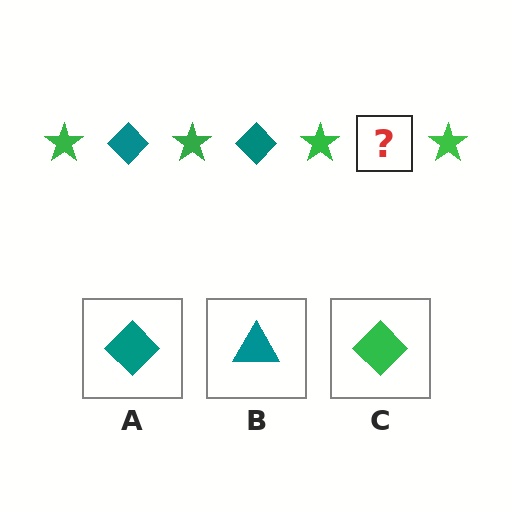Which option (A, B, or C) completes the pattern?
A.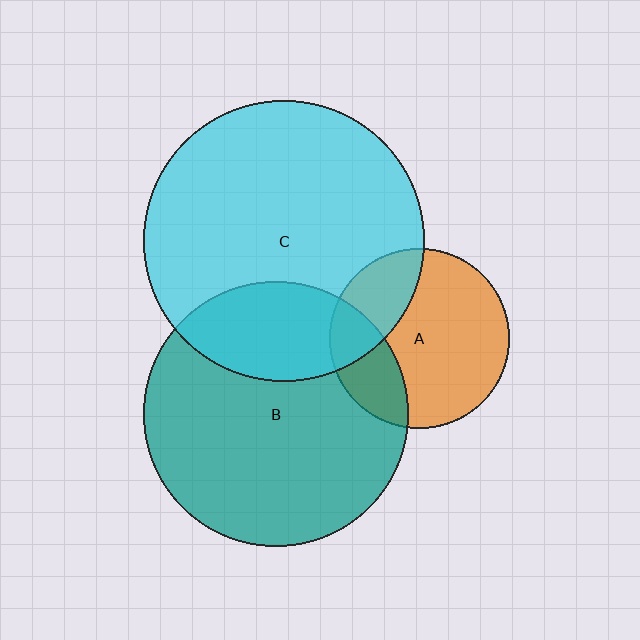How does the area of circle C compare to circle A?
Approximately 2.4 times.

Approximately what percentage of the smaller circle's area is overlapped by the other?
Approximately 25%.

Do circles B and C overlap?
Yes.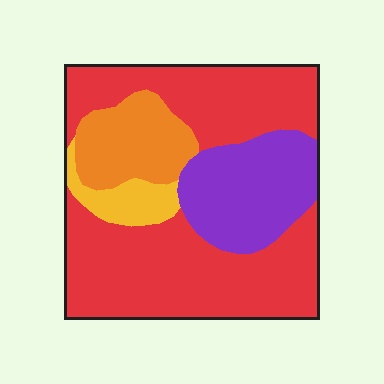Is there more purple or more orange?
Purple.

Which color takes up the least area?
Yellow, at roughly 5%.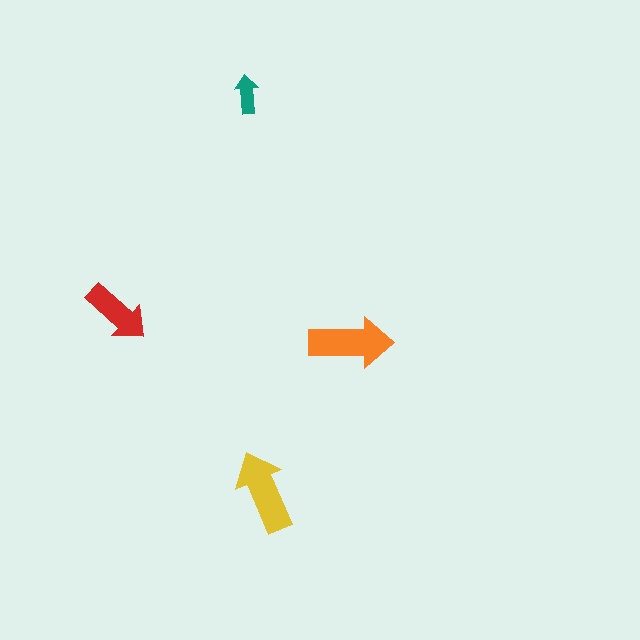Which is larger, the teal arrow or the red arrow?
The red one.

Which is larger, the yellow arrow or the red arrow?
The yellow one.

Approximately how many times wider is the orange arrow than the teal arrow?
About 2 times wider.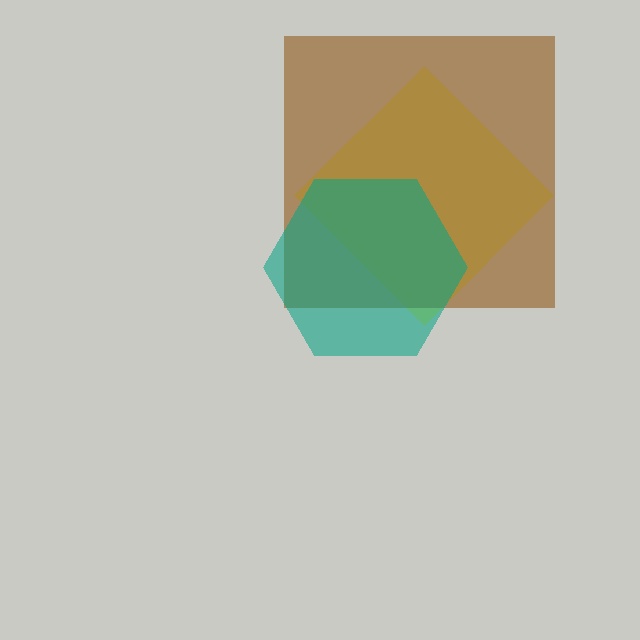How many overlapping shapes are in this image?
There are 3 overlapping shapes in the image.